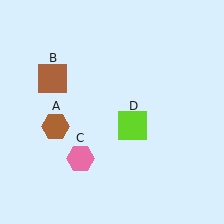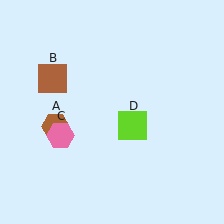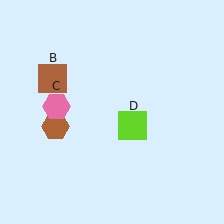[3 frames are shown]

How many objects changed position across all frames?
1 object changed position: pink hexagon (object C).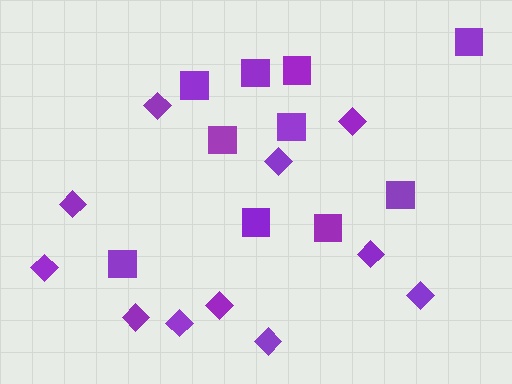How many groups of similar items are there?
There are 2 groups: one group of diamonds (11) and one group of squares (10).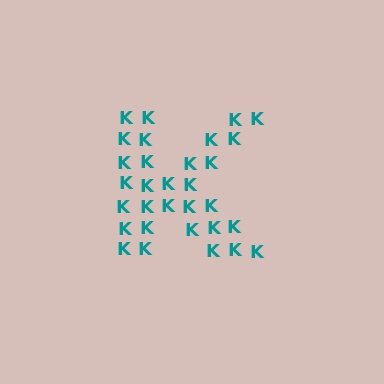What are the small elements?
The small elements are letter K's.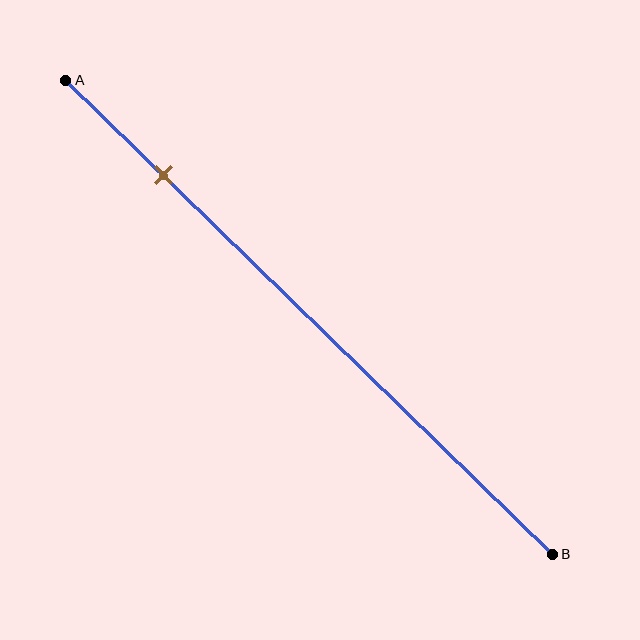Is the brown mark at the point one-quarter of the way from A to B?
No, the mark is at about 20% from A, not at the 25% one-quarter point.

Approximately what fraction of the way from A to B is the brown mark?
The brown mark is approximately 20% of the way from A to B.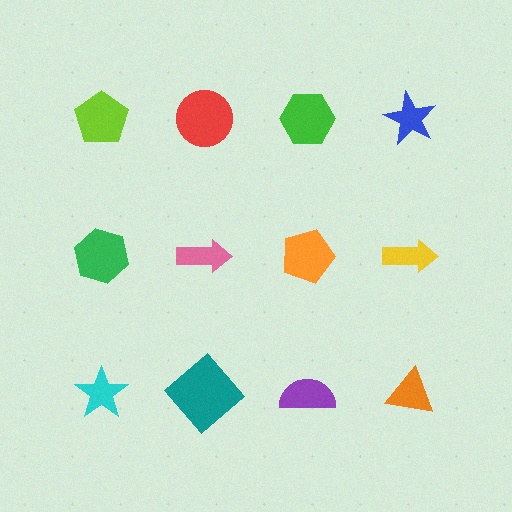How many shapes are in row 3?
4 shapes.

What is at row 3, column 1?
A cyan star.